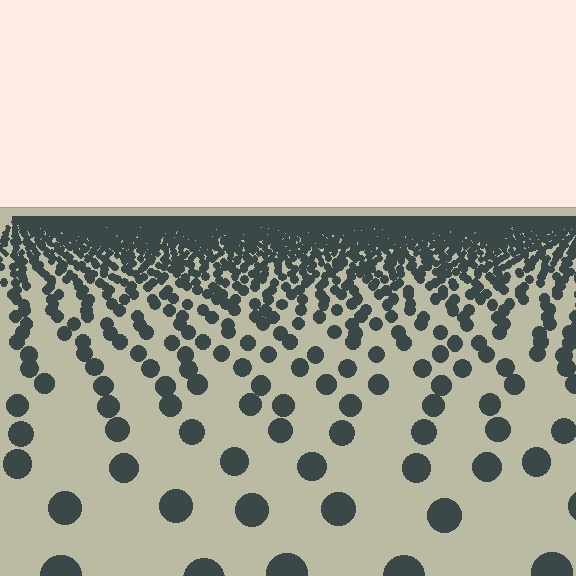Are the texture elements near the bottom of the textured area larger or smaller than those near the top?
Larger. Near the bottom, elements are closer to the viewer and appear at a bigger on-screen size.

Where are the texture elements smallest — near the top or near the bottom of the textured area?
Near the top.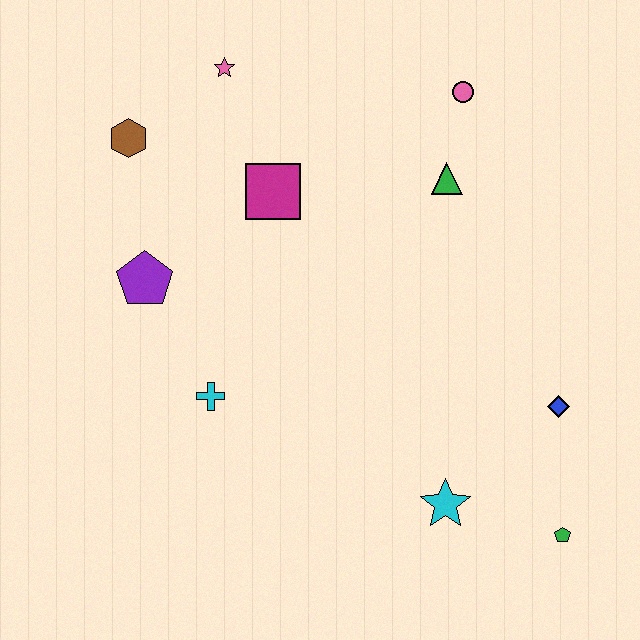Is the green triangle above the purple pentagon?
Yes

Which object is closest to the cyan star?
The green pentagon is closest to the cyan star.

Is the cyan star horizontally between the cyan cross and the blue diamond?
Yes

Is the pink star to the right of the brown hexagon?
Yes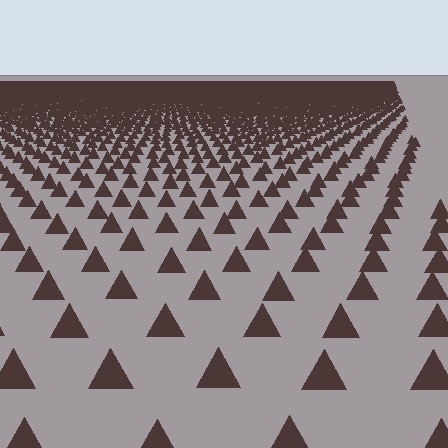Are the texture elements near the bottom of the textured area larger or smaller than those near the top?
Larger. Near the bottom, elements are closer to the viewer and appear at a bigger on-screen size.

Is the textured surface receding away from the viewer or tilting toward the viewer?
The surface is receding away from the viewer. Texture elements get smaller and denser toward the top.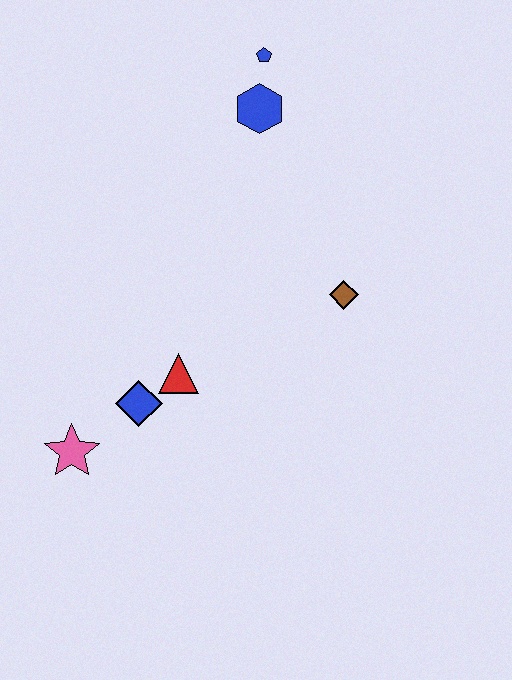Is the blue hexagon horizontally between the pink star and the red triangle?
No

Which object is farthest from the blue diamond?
The blue pentagon is farthest from the blue diamond.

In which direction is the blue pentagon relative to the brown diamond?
The blue pentagon is above the brown diamond.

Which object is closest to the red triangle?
The blue diamond is closest to the red triangle.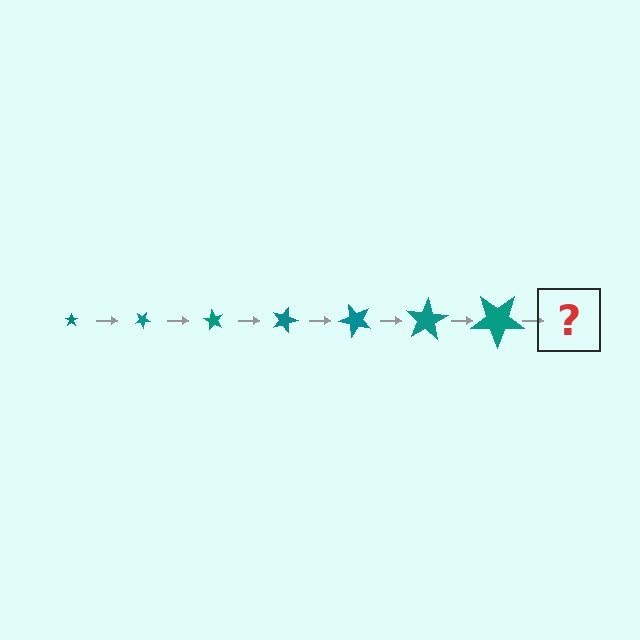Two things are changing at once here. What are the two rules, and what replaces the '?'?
The two rules are that the star grows larger each step and it rotates 30 degrees each step. The '?' should be a star, larger than the previous one and rotated 210 degrees from the start.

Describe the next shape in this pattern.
It should be a star, larger than the previous one and rotated 210 degrees from the start.